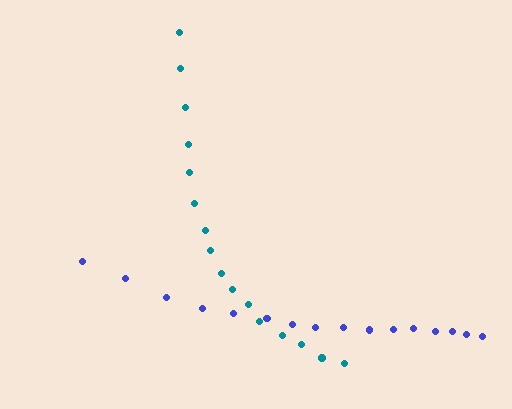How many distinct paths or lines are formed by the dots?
There are 2 distinct paths.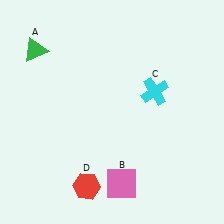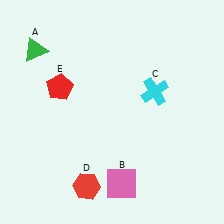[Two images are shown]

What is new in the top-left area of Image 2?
A red pentagon (E) was added in the top-left area of Image 2.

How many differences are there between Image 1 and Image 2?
There is 1 difference between the two images.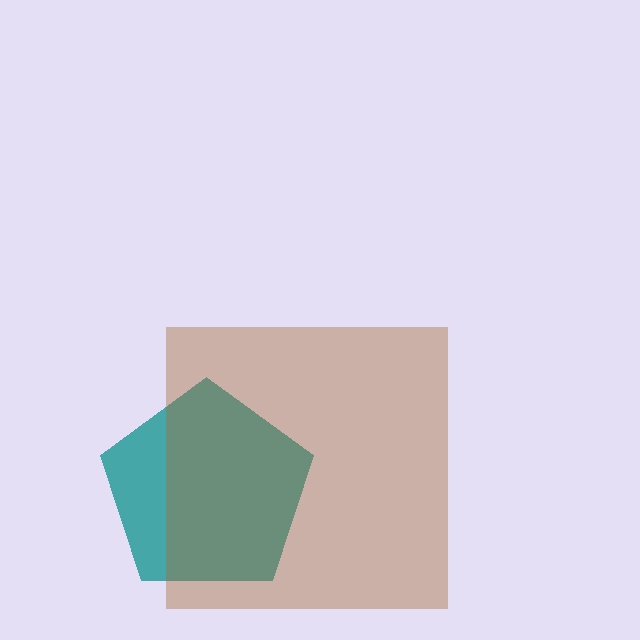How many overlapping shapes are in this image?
There are 2 overlapping shapes in the image.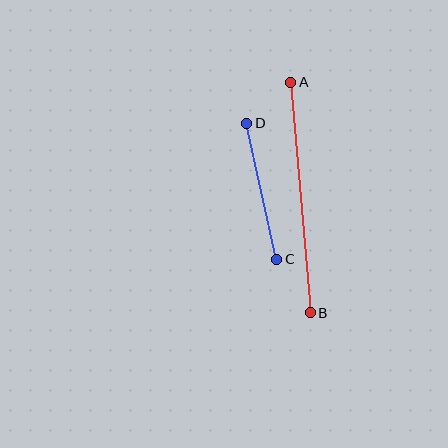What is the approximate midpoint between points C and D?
The midpoint is at approximately (262, 191) pixels.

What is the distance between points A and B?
The distance is approximately 232 pixels.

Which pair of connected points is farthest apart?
Points A and B are farthest apart.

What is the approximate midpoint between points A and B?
The midpoint is at approximately (301, 198) pixels.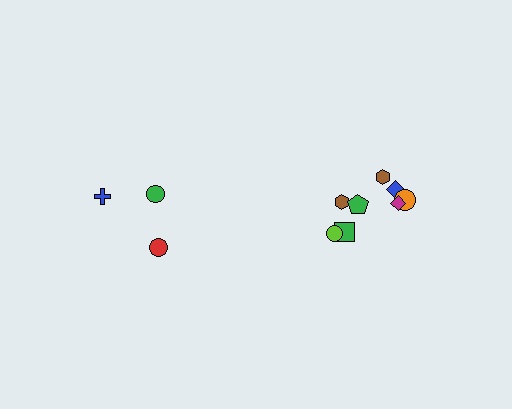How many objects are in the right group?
There are 8 objects.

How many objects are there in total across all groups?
There are 11 objects.